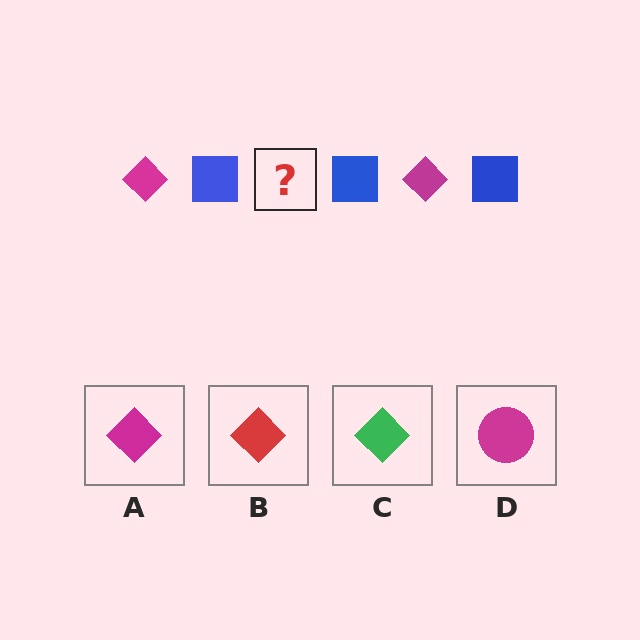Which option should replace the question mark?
Option A.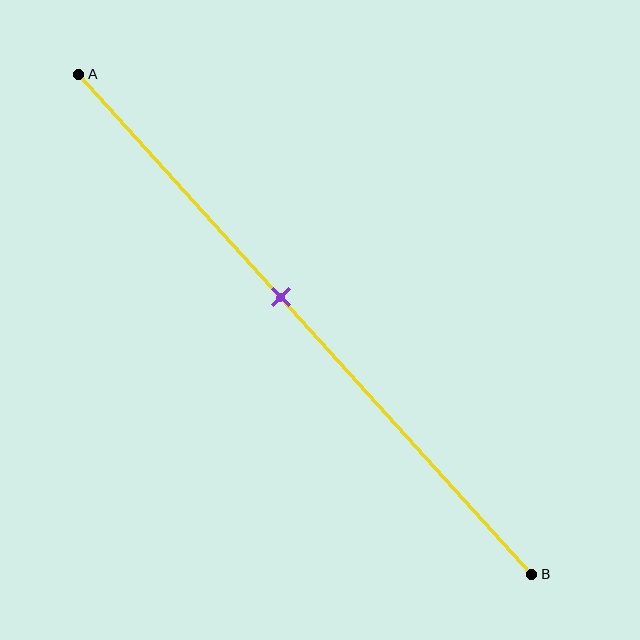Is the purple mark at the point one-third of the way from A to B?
No, the mark is at about 45% from A, not at the 33% one-third point.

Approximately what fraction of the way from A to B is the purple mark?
The purple mark is approximately 45% of the way from A to B.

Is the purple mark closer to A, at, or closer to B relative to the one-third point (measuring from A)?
The purple mark is closer to point B than the one-third point of segment AB.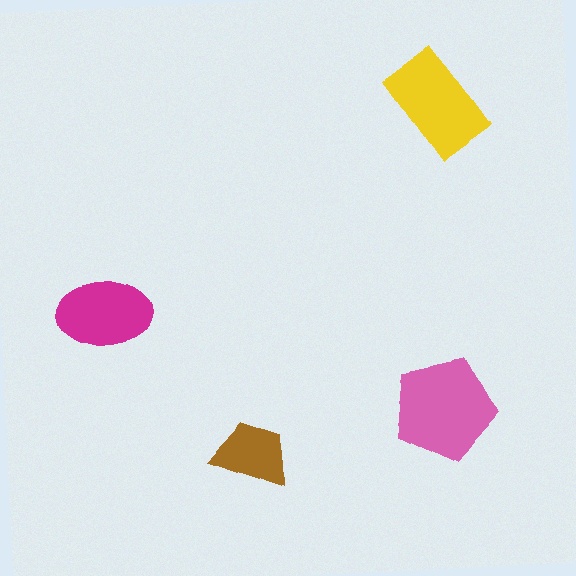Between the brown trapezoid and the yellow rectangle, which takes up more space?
The yellow rectangle.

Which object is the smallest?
The brown trapezoid.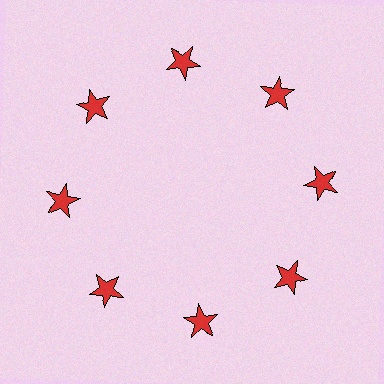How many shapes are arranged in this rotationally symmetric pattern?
There are 8 shapes, arranged in 8 groups of 1.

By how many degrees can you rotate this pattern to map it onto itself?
The pattern maps onto itself every 45 degrees of rotation.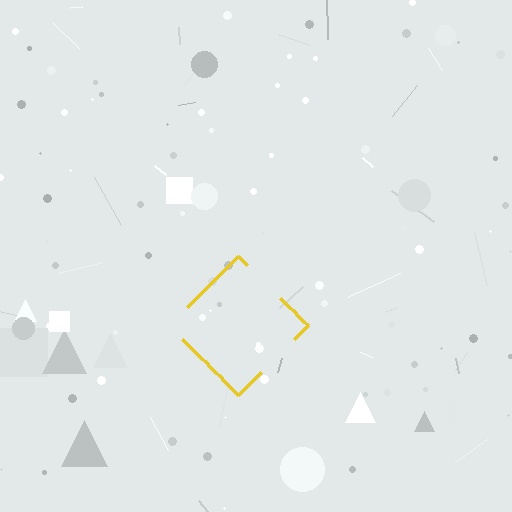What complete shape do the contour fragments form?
The contour fragments form a diamond.